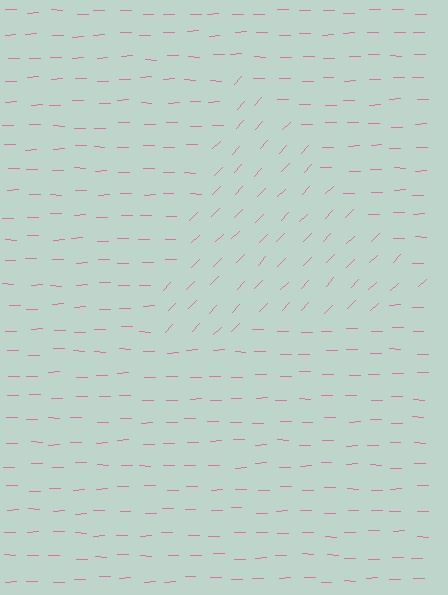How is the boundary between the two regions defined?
The boundary is defined purely by a change in line orientation (approximately 45 degrees difference). All lines are the same color and thickness.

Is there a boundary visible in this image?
Yes, there is a texture boundary formed by a change in line orientation.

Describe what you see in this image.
The image is filled with small pink line segments. A triangle region in the image has lines oriented differently from the surrounding lines, creating a visible texture boundary.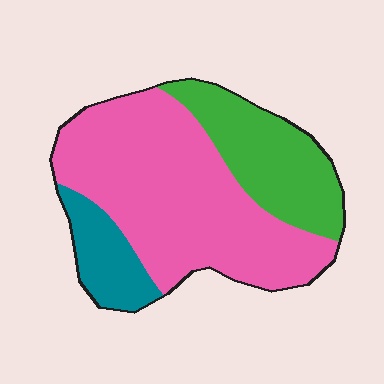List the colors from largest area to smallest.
From largest to smallest: pink, green, teal.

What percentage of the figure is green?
Green covers about 25% of the figure.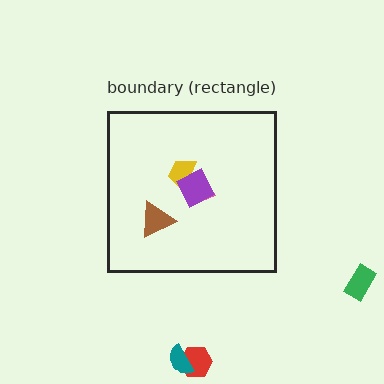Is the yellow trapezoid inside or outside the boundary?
Inside.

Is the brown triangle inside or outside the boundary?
Inside.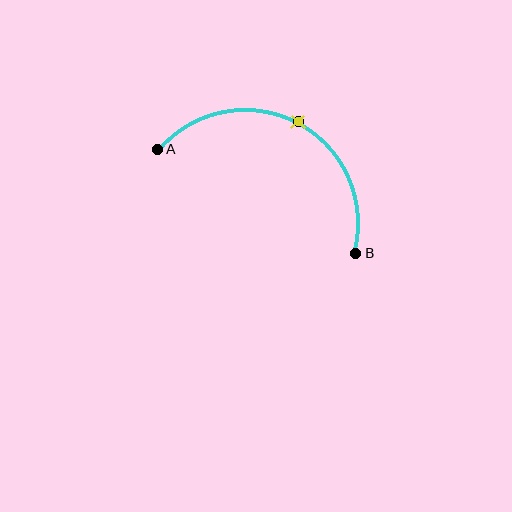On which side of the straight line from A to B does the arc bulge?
The arc bulges above the straight line connecting A and B.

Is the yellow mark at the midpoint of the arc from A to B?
Yes. The yellow mark lies on the arc at equal arc-length from both A and B — it is the arc midpoint.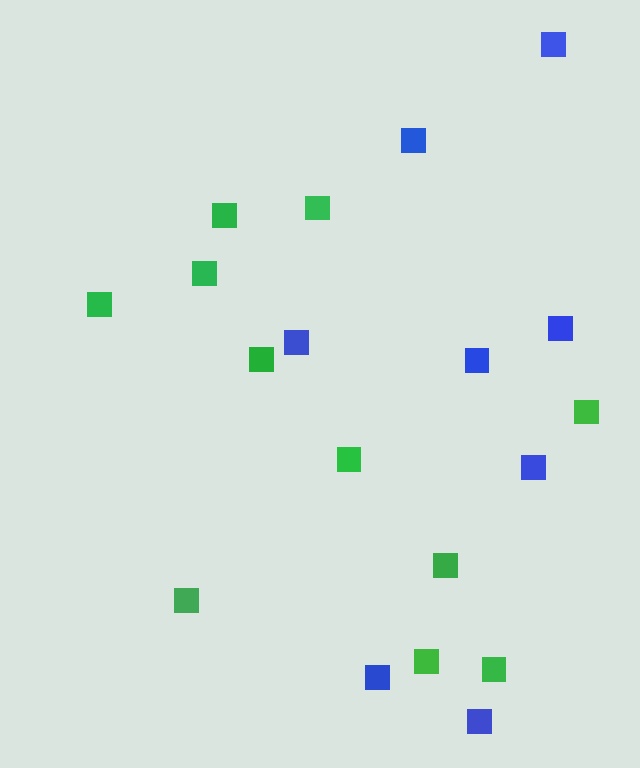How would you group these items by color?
There are 2 groups: one group of blue squares (8) and one group of green squares (11).